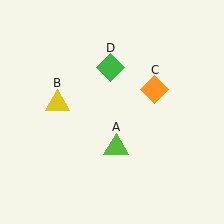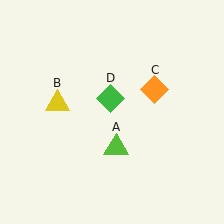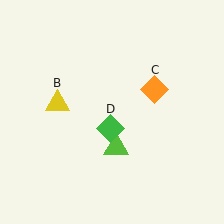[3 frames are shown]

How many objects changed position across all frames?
1 object changed position: green diamond (object D).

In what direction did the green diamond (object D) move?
The green diamond (object D) moved down.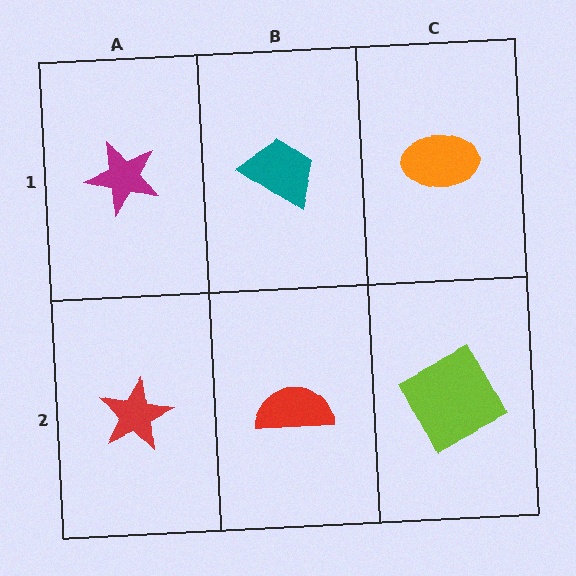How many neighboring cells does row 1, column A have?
2.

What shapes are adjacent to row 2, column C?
An orange ellipse (row 1, column C), a red semicircle (row 2, column B).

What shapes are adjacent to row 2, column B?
A teal trapezoid (row 1, column B), a red star (row 2, column A), a lime square (row 2, column C).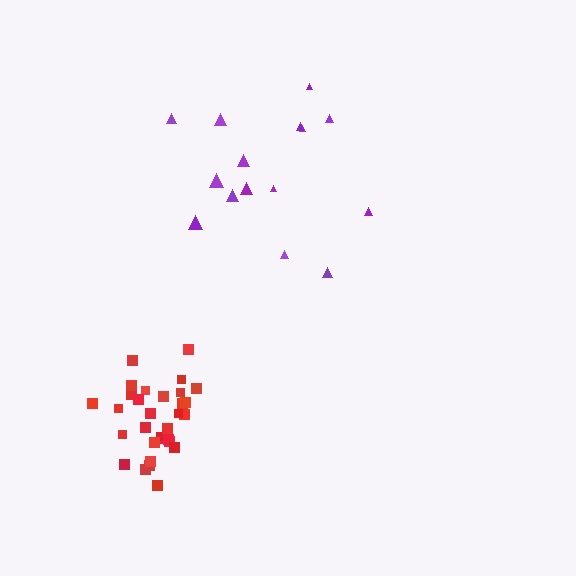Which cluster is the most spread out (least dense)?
Purple.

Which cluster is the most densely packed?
Red.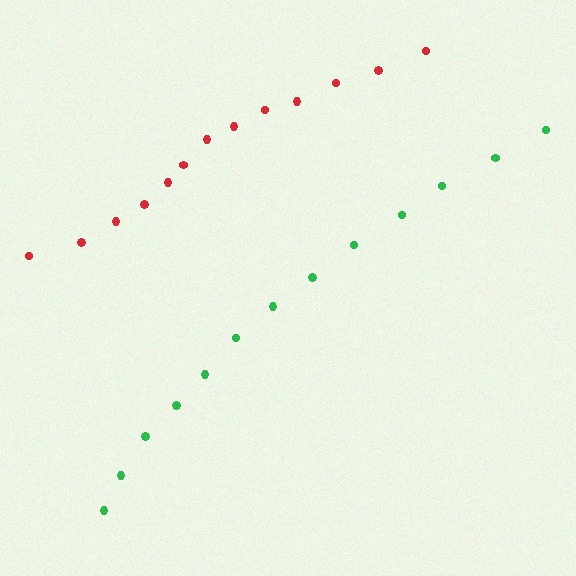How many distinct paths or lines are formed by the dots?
There are 2 distinct paths.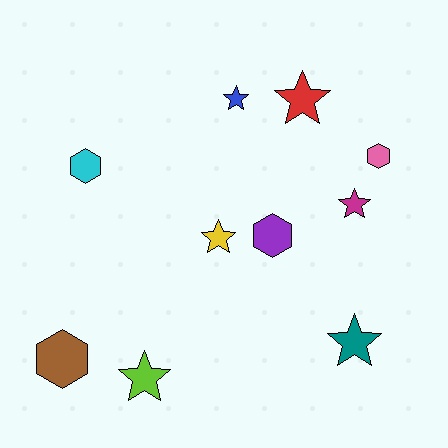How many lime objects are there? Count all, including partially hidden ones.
There is 1 lime object.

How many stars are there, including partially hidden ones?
There are 6 stars.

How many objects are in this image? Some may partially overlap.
There are 10 objects.